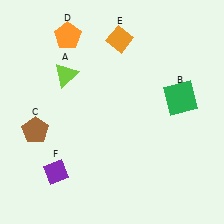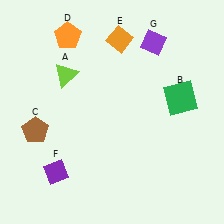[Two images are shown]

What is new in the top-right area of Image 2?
A purple diamond (G) was added in the top-right area of Image 2.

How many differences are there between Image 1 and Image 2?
There is 1 difference between the two images.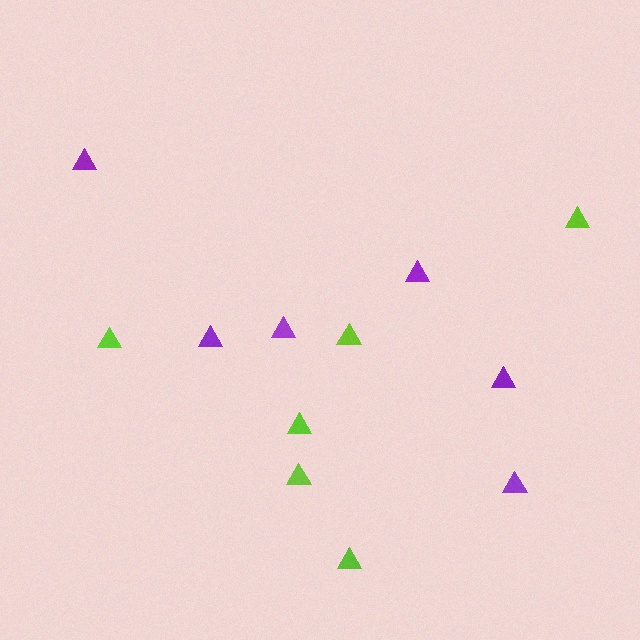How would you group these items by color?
There are 2 groups: one group of purple triangles (6) and one group of lime triangles (6).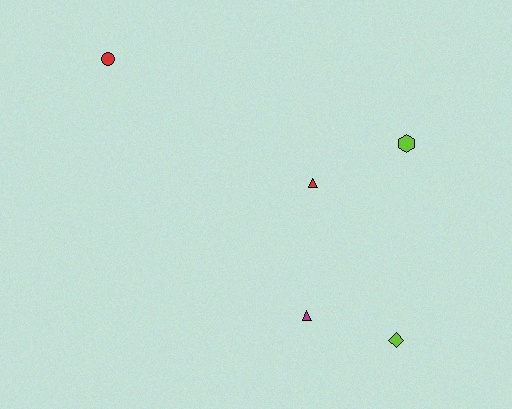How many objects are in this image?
There are 5 objects.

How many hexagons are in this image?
There is 1 hexagon.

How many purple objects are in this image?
There are no purple objects.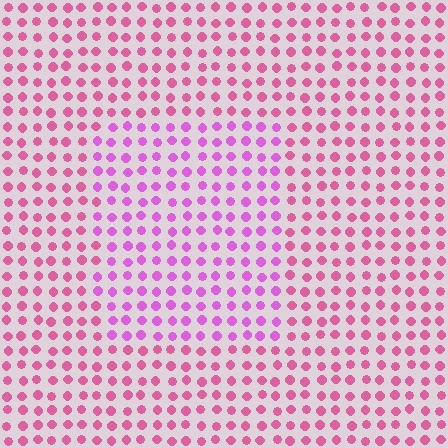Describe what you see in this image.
The image is filled with small pink elements in a uniform arrangement. A rectangle-shaped region is visible where the elements are tinted to a slightly different hue, forming a subtle color boundary.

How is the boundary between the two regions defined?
The boundary is defined purely by a slight shift in hue (about 30 degrees). Spacing, size, and orientation are identical on both sides.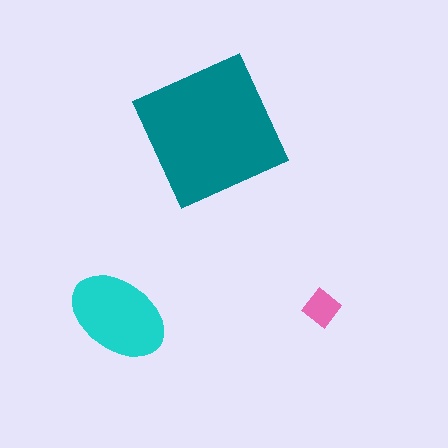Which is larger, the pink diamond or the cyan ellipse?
The cyan ellipse.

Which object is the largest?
The teal square.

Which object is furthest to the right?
The pink diamond is rightmost.